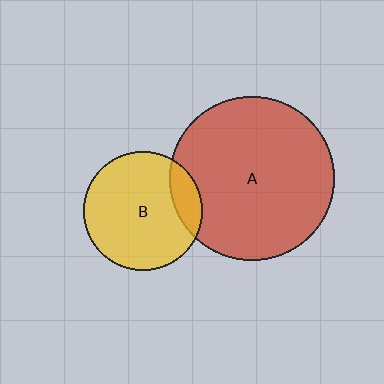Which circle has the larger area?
Circle A (red).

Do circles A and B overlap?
Yes.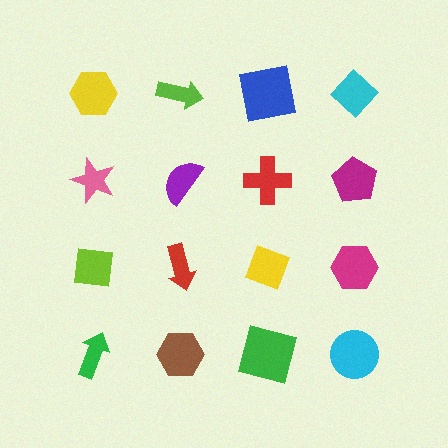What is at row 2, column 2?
A purple semicircle.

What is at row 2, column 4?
A magenta pentagon.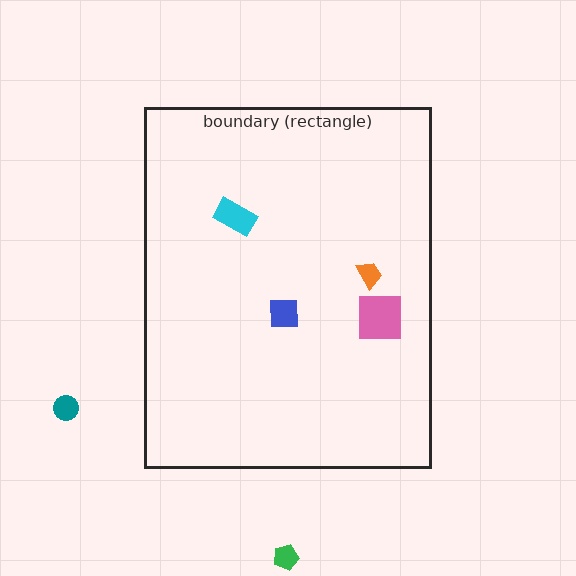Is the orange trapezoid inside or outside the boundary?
Inside.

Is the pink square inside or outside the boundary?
Inside.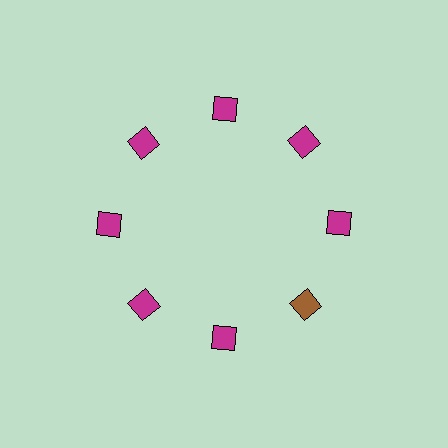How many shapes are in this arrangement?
There are 8 shapes arranged in a ring pattern.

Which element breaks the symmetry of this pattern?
The brown square at roughly the 4 o'clock position breaks the symmetry. All other shapes are magenta squares.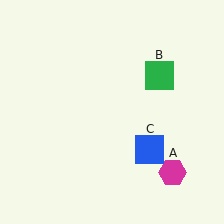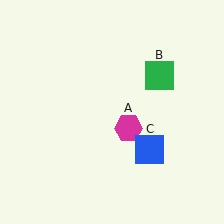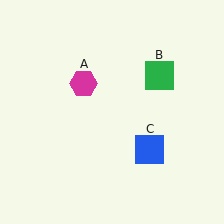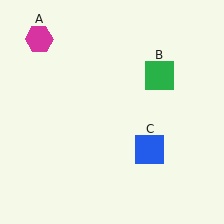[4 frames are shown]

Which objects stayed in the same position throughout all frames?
Green square (object B) and blue square (object C) remained stationary.